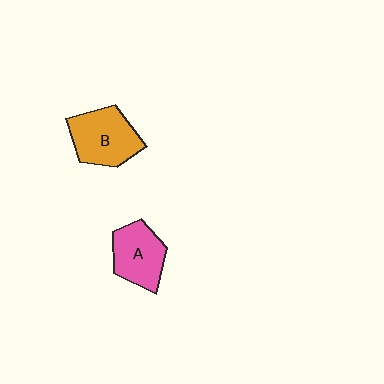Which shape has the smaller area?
Shape A (pink).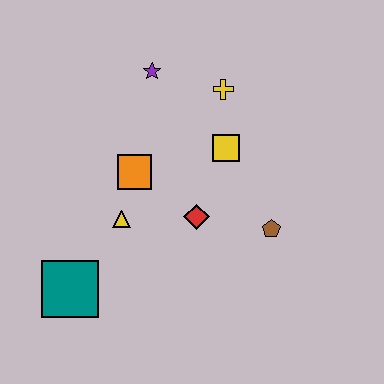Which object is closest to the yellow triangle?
The orange square is closest to the yellow triangle.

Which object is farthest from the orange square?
The brown pentagon is farthest from the orange square.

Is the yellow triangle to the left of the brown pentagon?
Yes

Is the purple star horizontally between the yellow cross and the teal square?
Yes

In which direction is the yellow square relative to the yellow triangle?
The yellow square is to the right of the yellow triangle.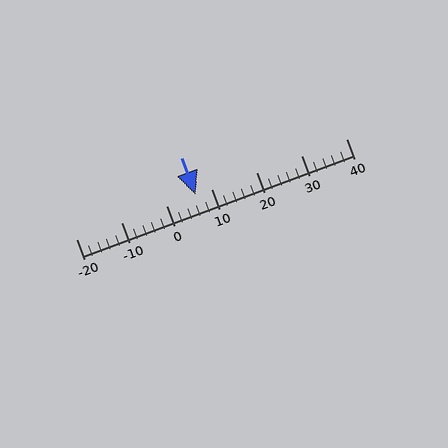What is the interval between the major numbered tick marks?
The major tick marks are spaced 10 units apart.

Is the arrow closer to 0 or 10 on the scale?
The arrow is closer to 10.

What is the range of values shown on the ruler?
The ruler shows values from -20 to 40.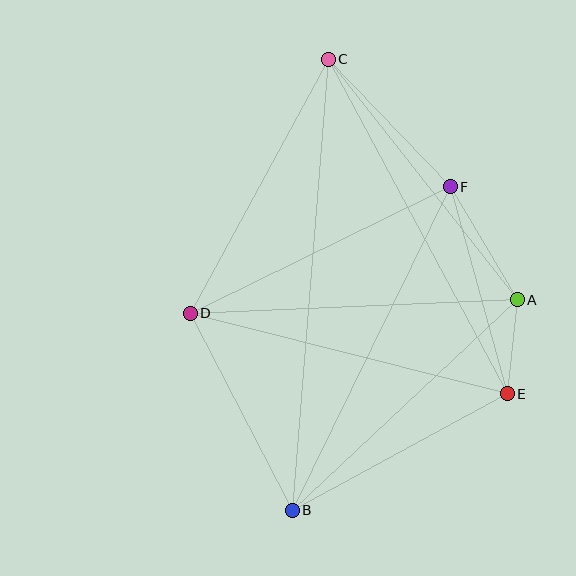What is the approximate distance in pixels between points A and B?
The distance between A and B is approximately 308 pixels.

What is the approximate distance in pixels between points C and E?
The distance between C and E is approximately 380 pixels.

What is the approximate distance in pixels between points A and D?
The distance between A and D is approximately 327 pixels.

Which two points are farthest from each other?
Points B and C are farthest from each other.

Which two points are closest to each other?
Points A and E are closest to each other.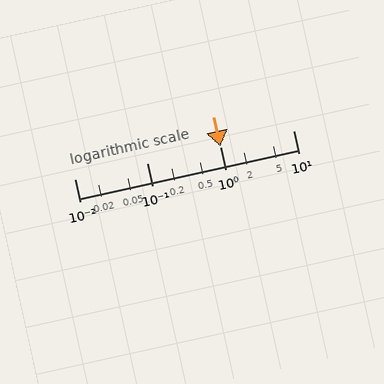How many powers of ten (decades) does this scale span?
The scale spans 3 decades, from 0.01 to 10.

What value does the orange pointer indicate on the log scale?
The pointer indicates approximately 1.